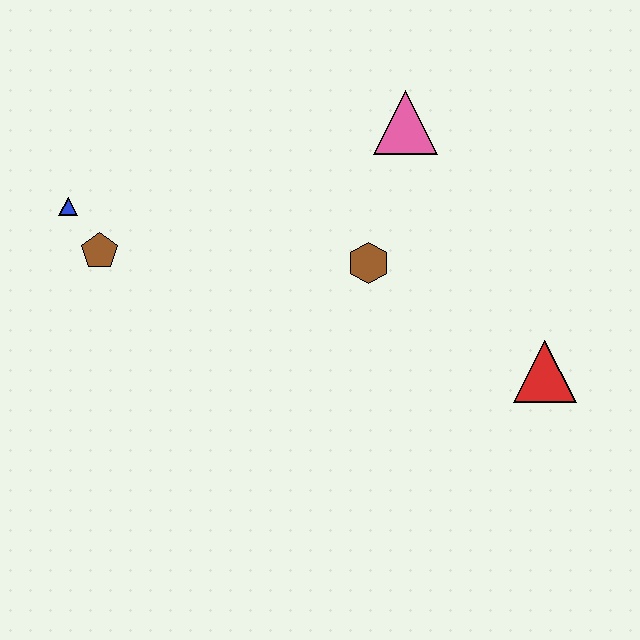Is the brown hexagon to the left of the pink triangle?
Yes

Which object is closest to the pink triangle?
The brown hexagon is closest to the pink triangle.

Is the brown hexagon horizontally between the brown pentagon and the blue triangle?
No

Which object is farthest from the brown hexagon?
The blue triangle is farthest from the brown hexagon.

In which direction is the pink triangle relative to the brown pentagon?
The pink triangle is to the right of the brown pentagon.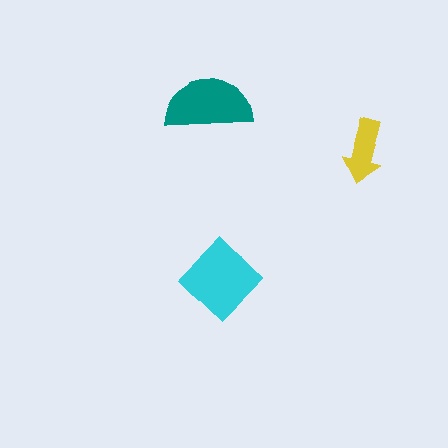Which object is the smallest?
The yellow arrow.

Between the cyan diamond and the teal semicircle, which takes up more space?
The cyan diamond.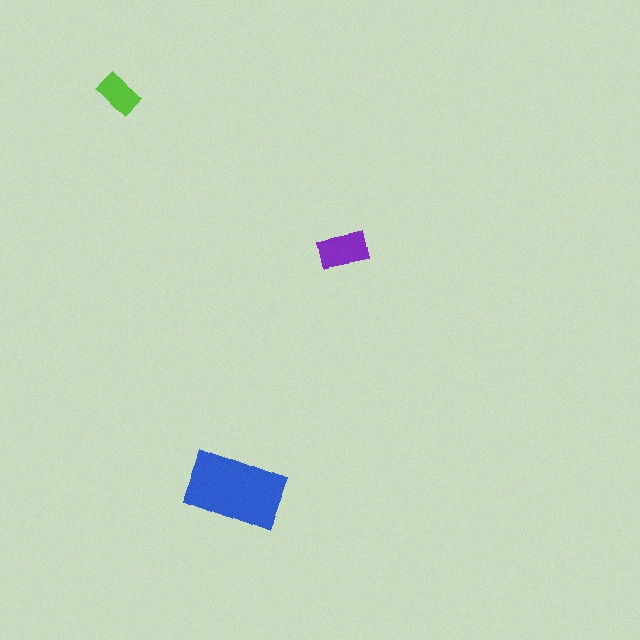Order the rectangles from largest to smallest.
the blue one, the purple one, the lime one.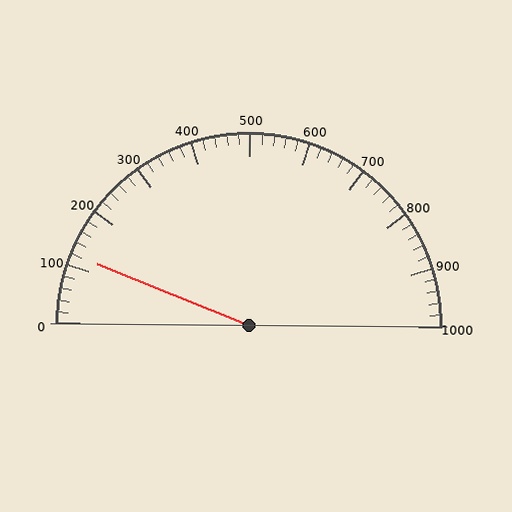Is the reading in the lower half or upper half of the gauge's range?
The reading is in the lower half of the range (0 to 1000).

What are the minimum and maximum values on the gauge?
The gauge ranges from 0 to 1000.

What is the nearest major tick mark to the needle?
The nearest major tick mark is 100.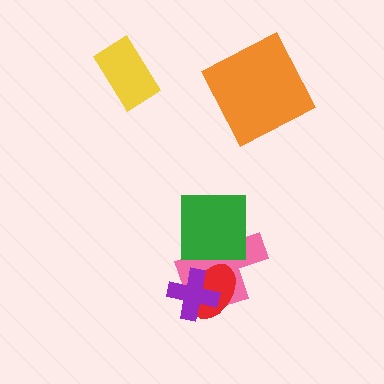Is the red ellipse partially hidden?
Yes, it is partially covered by another shape.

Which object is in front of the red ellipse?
The purple cross is in front of the red ellipse.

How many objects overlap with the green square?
1 object overlaps with the green square.